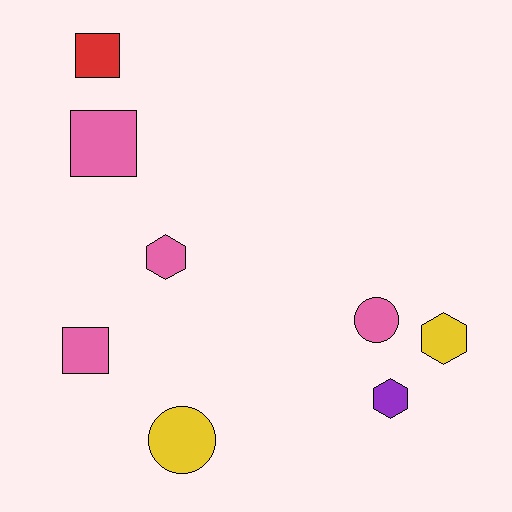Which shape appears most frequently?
Square, with 3 objects.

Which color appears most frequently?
Pink, with 4 objects.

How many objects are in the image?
There are 8 objects.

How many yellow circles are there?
There is 1 yellow circle.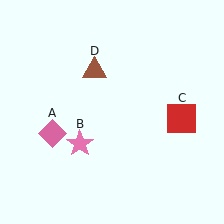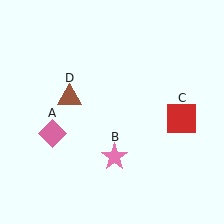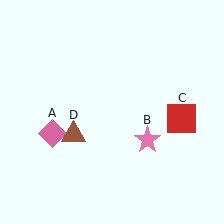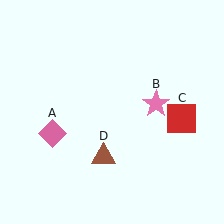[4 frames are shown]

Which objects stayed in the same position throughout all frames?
Pink diamond (object A) and red square (object C) remained stationary.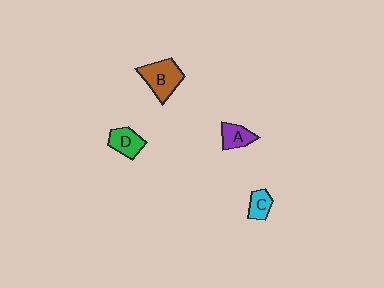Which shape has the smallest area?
Shape C (cyan).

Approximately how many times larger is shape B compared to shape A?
Approximately 1.7 times.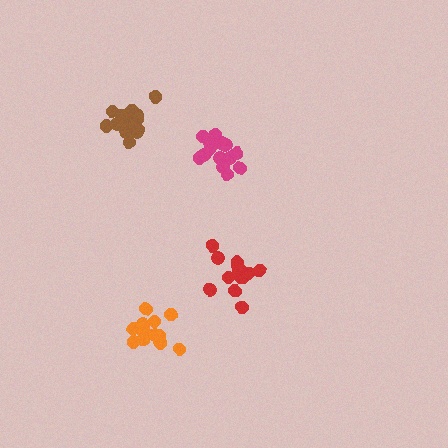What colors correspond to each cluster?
The clusters are colored: brown, red, magenta, orange.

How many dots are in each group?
Group 1: 17 dots, Group 2: 14 dots, Group 3: 15 dots, Group 4: 15 dots (61 total).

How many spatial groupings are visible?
There are 4 spatial groupings.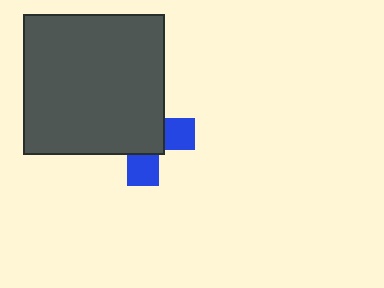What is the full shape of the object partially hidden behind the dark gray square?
The partially hidden object is a blue cross.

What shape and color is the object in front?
The object in front is a dark gray square.